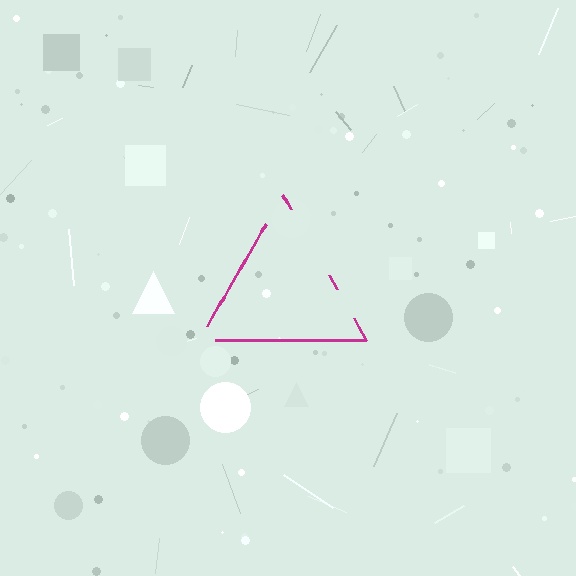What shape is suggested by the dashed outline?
The dashed outline suggests a triangle.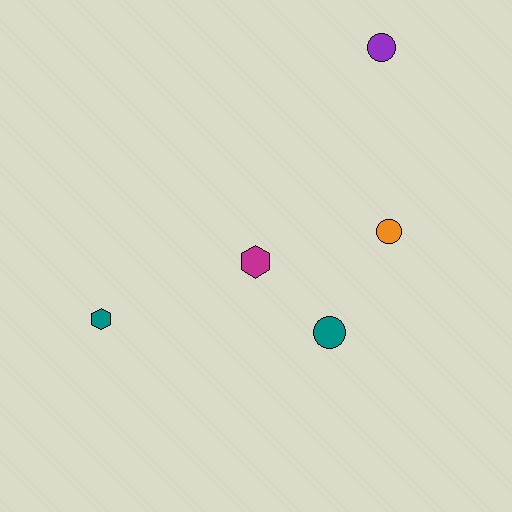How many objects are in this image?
There are 5 objects.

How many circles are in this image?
There are 3 circles.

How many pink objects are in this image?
There are no pink objects.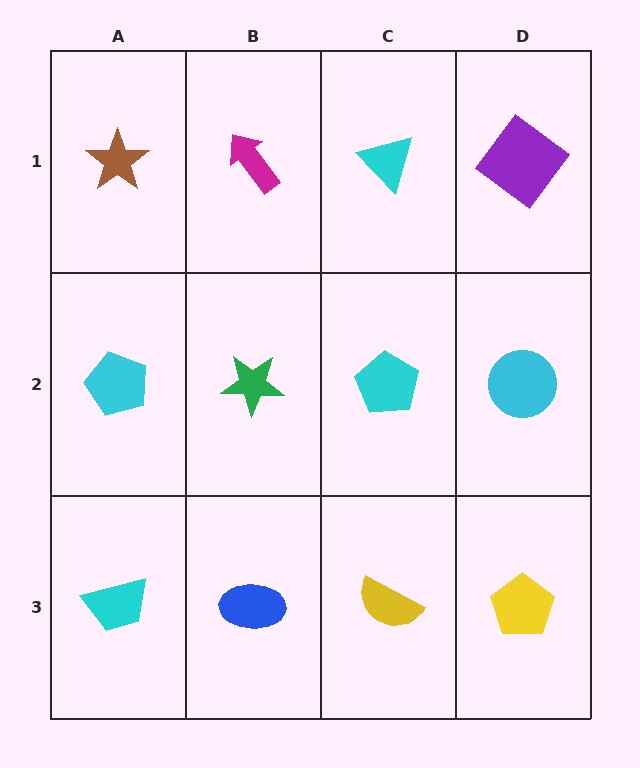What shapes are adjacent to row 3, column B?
A green star (row 2, column B), a cyan trapezoid (row 3, column A), a yellow semicircle (row 3, column C).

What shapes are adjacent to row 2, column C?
A cyan triangle (row 1, column C), a yellow semicircle (row 3, column C), a green star (row 2, column B), a cyan circle (row 2, column D).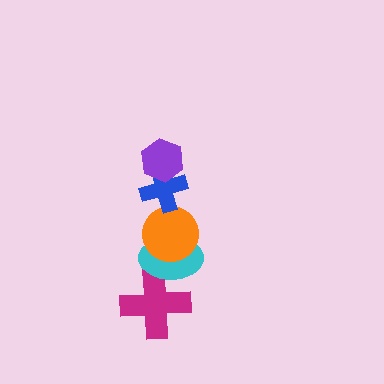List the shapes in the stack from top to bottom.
From top to bottom: the purple hexagon, the blue cross, the orange circle, the cyan ellipse, the magenta cross.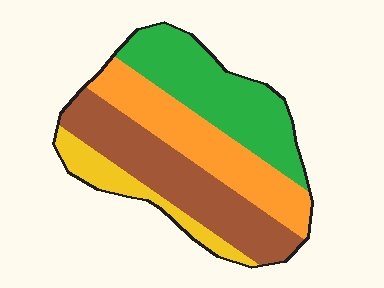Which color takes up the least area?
Yellow, at roughly 10%.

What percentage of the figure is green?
Green takes up between a quarter and a half of the figure.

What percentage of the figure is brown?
Brown covers 31% of the figure.